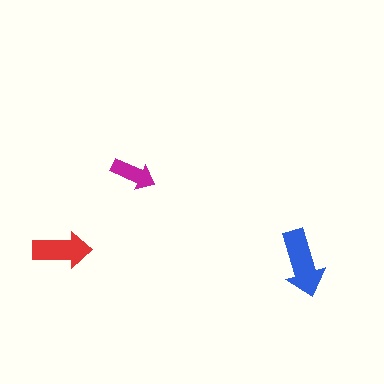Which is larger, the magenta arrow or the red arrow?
The red one.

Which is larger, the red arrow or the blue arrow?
The blue one.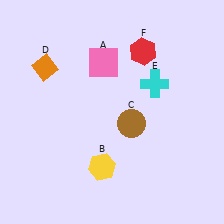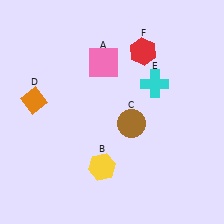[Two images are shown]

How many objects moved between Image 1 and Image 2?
1 object moved between the two images.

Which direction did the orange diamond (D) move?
The orange diamond (D) moved down.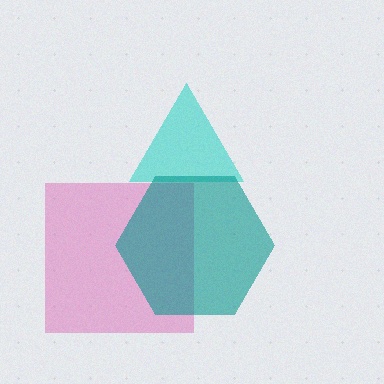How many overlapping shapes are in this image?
There are 3 overlapping shapes in the image.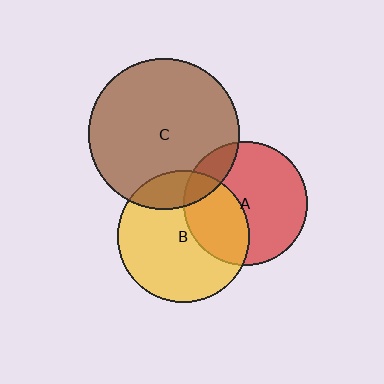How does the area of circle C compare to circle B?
Approximately 1.3 times.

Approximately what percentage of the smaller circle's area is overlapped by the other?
Approximately 35%.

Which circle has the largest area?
Circle C (brown).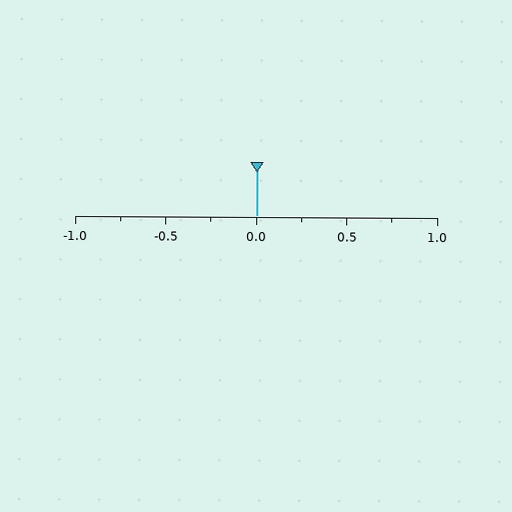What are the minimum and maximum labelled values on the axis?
The axis runs from -1.0 to 1.0.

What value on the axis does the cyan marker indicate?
The marker indicates approximately 0.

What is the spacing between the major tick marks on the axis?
The major ticks are spaced 0.5 apart.